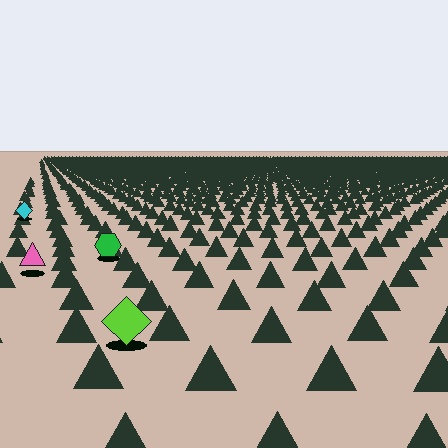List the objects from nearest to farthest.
From nearest to farthest: the lime diamond, the pink triangle, the green hexagon, the cyan diamond.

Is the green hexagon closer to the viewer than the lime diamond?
No. The lime diamond is closer — you can tell from the texture gradient: the ground texture is coarser near it.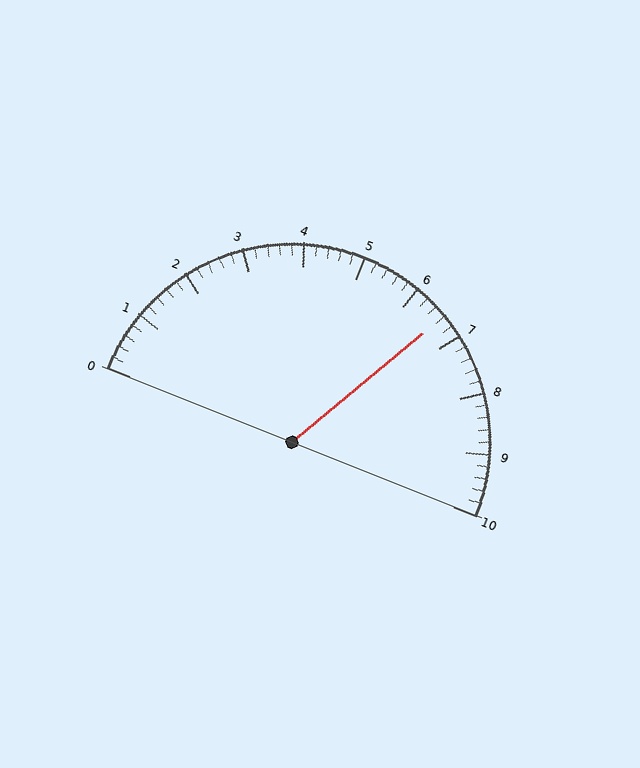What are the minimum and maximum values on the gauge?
The gauge ranges from 0 to 10.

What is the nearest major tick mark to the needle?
The nearest major tick mark is 7.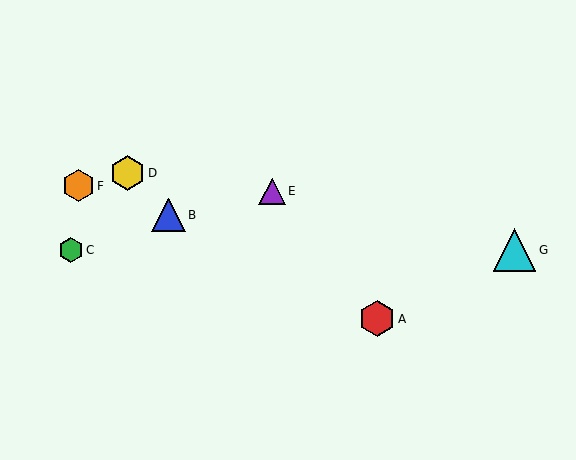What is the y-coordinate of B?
Object B is at y≈215.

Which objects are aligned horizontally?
Objects C, G are aligned horizontally.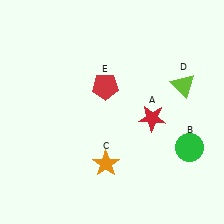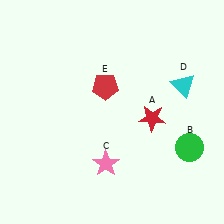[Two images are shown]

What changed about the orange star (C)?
In Image 1, C is orange. In Image 2, it changed to pink.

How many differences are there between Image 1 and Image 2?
There are 2 differences between the two images.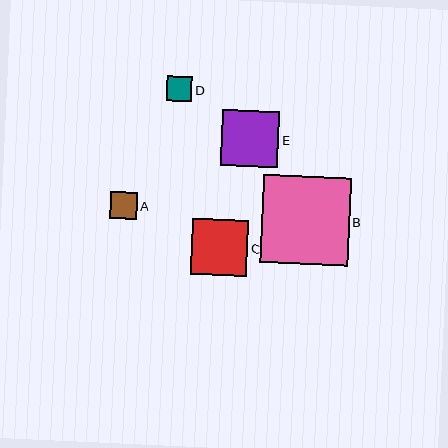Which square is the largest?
Square B is the largest with a size of approximately 88 pixels.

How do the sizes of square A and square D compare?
Square A and square D are approximately the same size.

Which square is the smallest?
Square D is the smallest with a size of approximately 25 pixels.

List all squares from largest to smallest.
From largest to smallest: B, E, C, A, D.